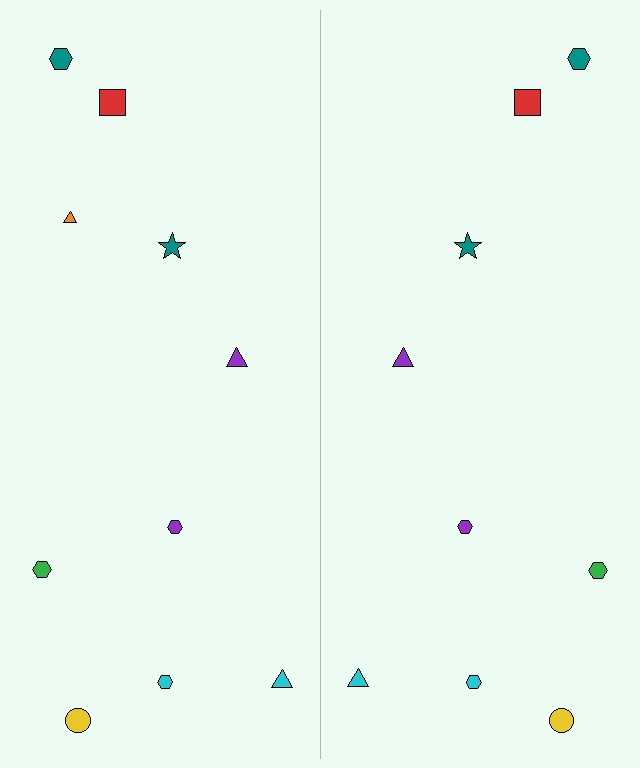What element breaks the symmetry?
A orange triangle is missing from the right side.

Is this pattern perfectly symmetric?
No, the pattern is not perfectly symmetric. A orange triangle is missing from the right side.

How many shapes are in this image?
There are 19 shapes in this image.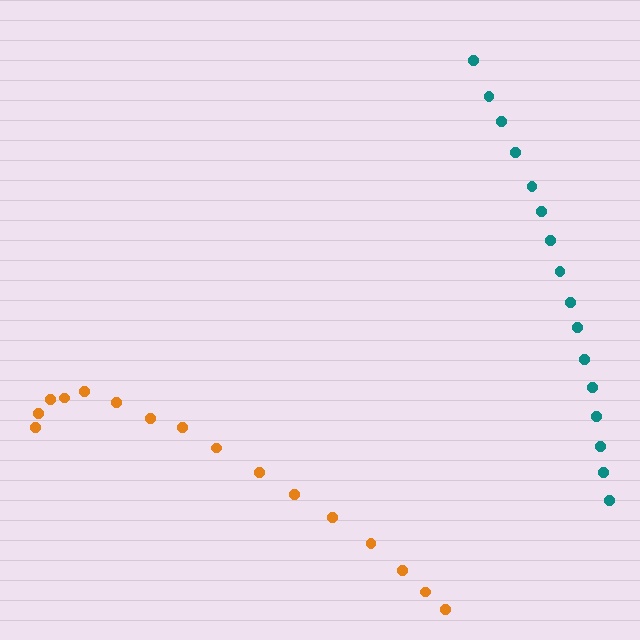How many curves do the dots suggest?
There are 2 distinct paths.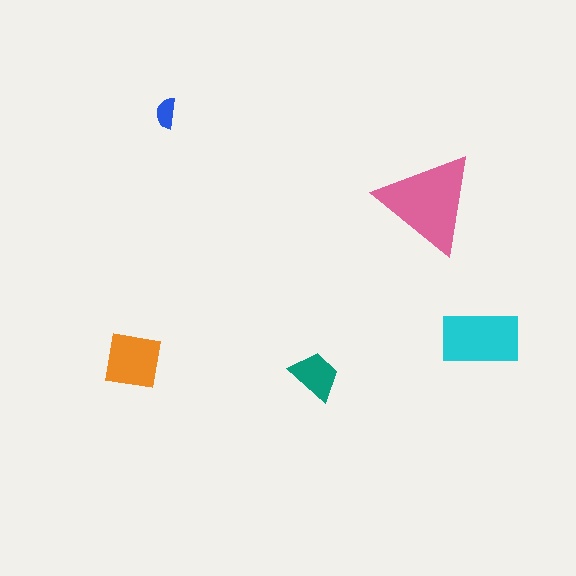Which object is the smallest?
The blue semicircle.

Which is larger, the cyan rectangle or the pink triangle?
The pink triangle.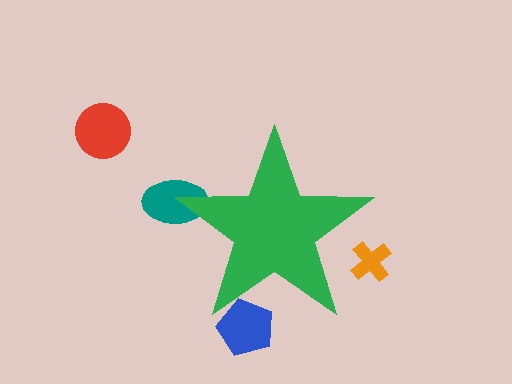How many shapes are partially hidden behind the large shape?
3 shapes are partially hidden.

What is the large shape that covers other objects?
A green star.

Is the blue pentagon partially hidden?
Yes, the blue pentagon is partially hidden behind the green star.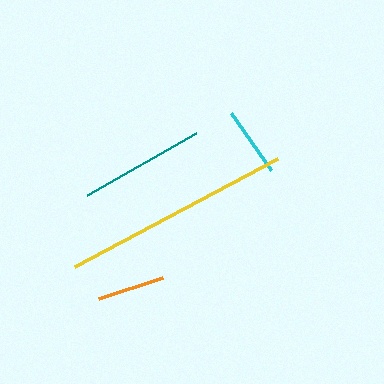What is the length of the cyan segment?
The cyan segment is approximately 70 pixels long.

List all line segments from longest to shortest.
From longest to shortest: yellow, teal, cyan, orange.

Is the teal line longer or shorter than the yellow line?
The yellow line is longer than the teal line.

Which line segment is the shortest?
The orange line is the shortest at approximately 68 pixels.